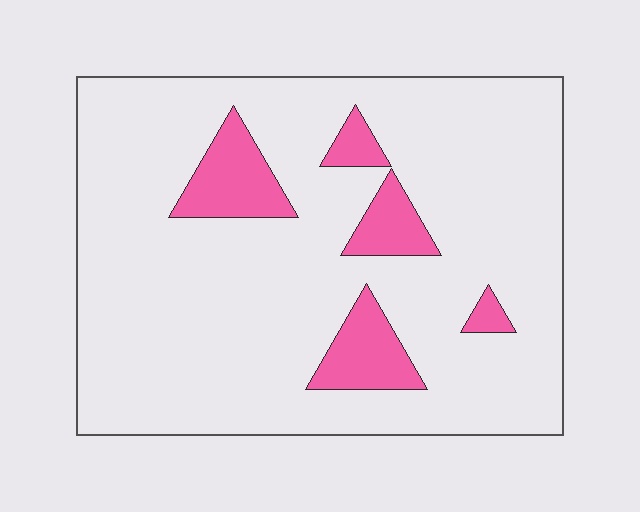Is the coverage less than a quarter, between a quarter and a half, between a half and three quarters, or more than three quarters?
Less than a quarter.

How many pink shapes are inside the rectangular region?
5.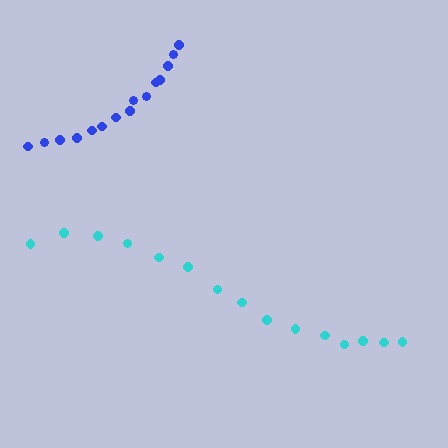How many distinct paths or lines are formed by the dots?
There are 2 distinct paths.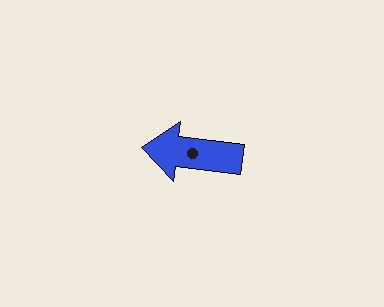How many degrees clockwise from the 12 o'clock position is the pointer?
Approximately 277 degrees.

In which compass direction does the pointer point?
West.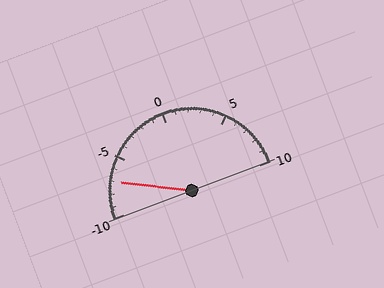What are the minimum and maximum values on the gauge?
The gauge ranges from -10 to 10.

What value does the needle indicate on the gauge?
The needle indicates approximately -7.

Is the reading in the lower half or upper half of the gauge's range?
The reading is in the lower half of the range (-10 to 10).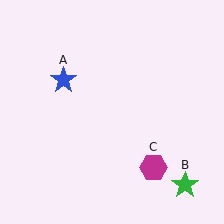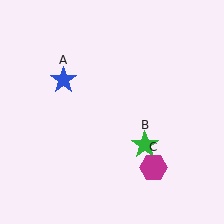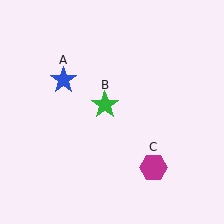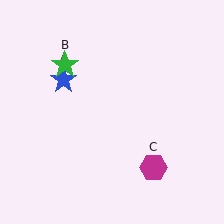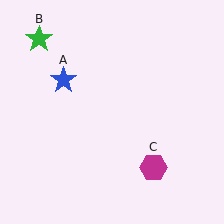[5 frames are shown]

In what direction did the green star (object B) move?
The green star (object B) moved up and to the left.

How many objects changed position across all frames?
1 object changed position: green star (object B).